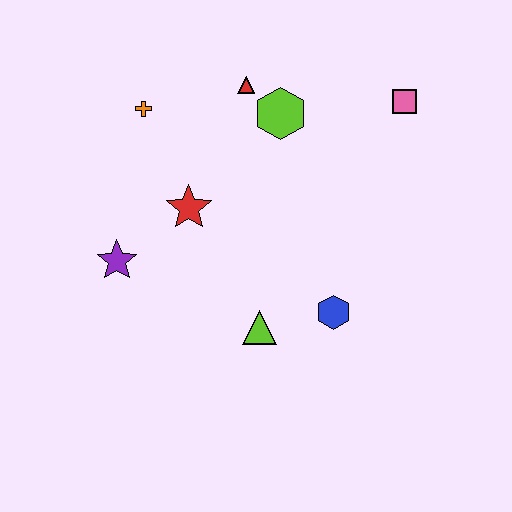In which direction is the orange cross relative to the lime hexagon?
The orange cross is to the left of the lime hexagon.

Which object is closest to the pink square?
The lime hexagon is closest to the pink square.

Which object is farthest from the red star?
The pink square is farthest from the red star.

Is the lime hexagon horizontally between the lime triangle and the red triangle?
No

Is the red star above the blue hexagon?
Yes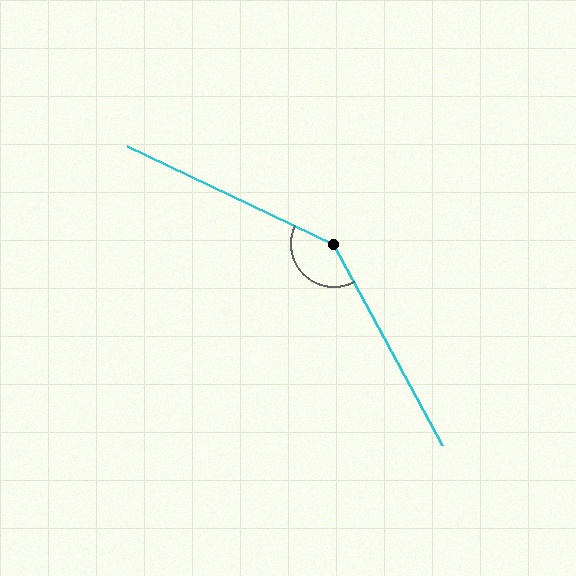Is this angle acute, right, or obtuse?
It is obtuse.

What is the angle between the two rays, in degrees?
Approximately 144 degrees.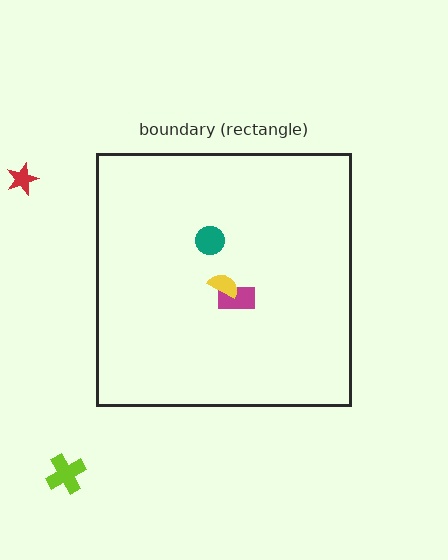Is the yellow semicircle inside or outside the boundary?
Inside.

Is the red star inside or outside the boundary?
Outside.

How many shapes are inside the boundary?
3 inside, 2 outside.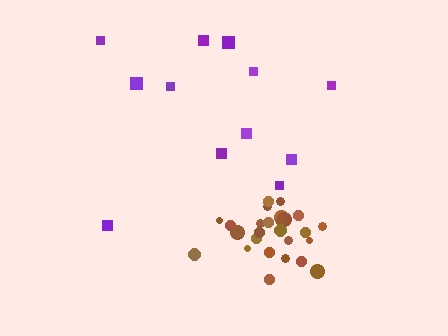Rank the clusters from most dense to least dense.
brown, purple.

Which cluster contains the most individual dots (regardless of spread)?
Brown (27).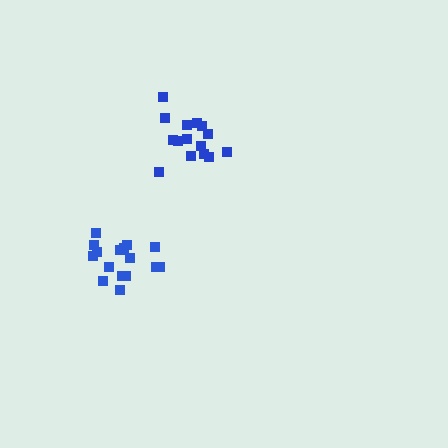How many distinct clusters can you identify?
There are 2 distinct clusters.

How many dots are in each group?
Group 1: 16 dots, Group 2: 15 dots (31 total).